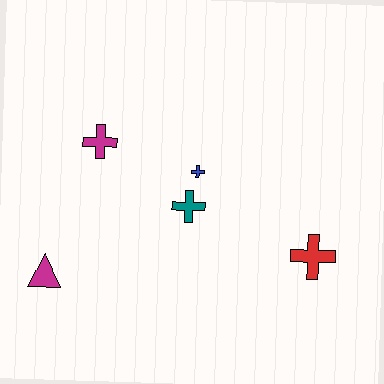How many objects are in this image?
There are 5 objects.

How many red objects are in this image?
There is 1 red object.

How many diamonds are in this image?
There are no diamonds.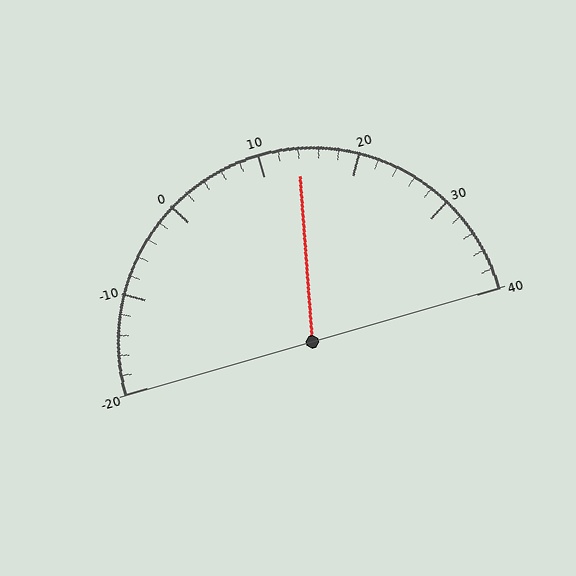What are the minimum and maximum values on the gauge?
The gauge ranges from -20 to 40.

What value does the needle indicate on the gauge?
The needle indicates approximately 14.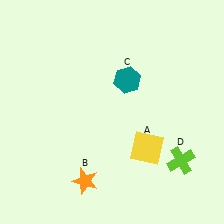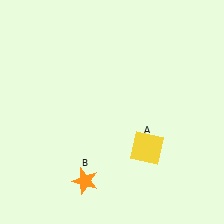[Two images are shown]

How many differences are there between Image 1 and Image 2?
There are 2 differences between the two images.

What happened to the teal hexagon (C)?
The teal hexagon (C) was removed in Image 2. It was in the top-right area of Image 1.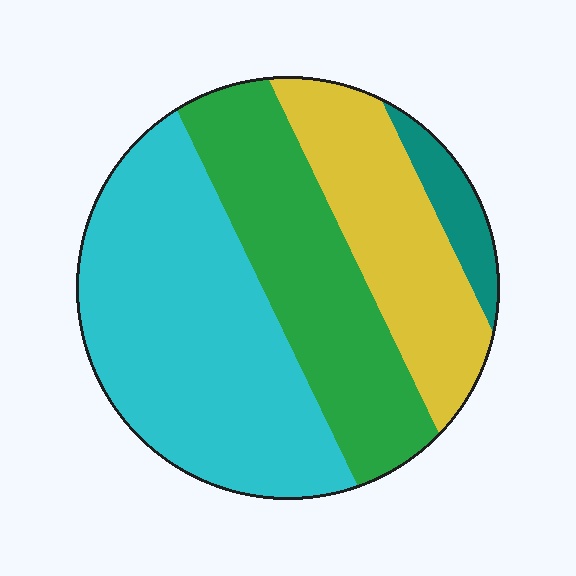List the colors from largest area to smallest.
From largest to smallest: cyan, green, yellow, teal.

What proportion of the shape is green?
Green takes up about one quarter (1/4) of the shape.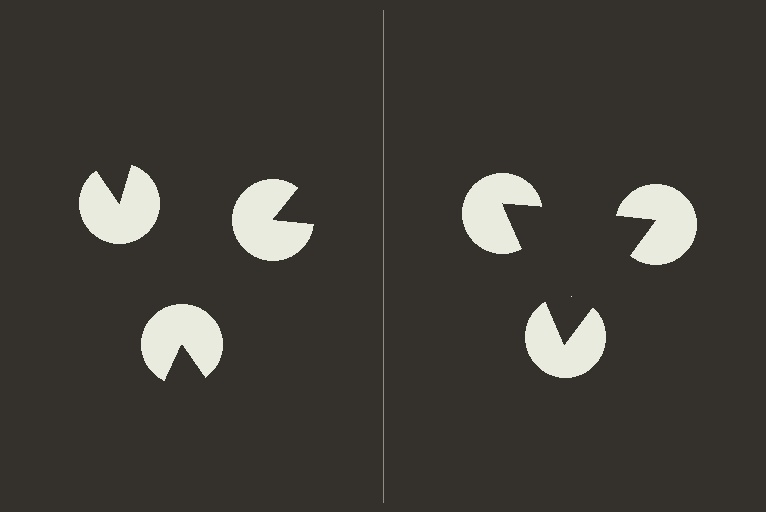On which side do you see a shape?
An illusory triangle appears on the right side. On the left side the wedge cuts are rotated, so no coherent shape forms.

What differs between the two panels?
The pac-man discs are positioned identically on both sides; only the wedge orientations differ. On the right they align to a triangle; on the left they are misaligned.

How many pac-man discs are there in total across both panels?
6 — 3 on each side.